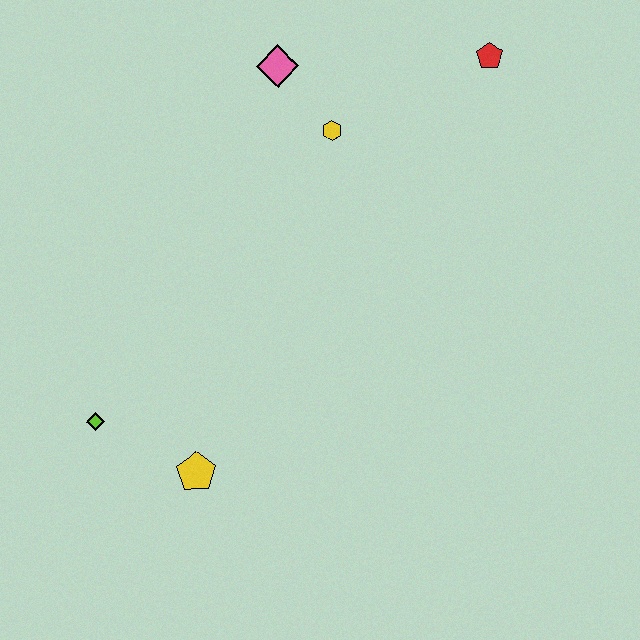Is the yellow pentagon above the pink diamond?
No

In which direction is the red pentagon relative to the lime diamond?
The red pentagon is to the right of the lime diamond.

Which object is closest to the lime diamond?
The yellow pentagon is closest to the lime diamond.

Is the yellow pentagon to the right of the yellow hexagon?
No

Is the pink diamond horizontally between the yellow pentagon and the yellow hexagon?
Yes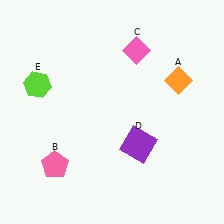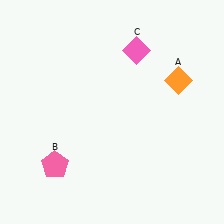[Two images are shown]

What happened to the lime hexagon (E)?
The lime hexagon (E) was removed in Image 2. It was in the top-left area of Image 1.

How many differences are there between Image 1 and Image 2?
There are 2 differences between the two images.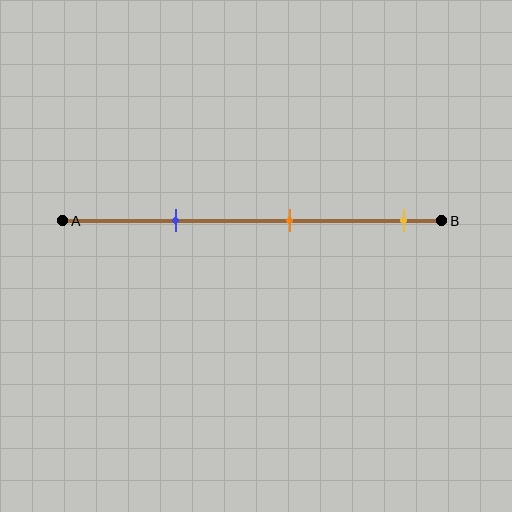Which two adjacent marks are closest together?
The blue and orange marks are the closest adjacent pair.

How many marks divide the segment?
There are 3 marks dividing the segment.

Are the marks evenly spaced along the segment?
Yes, the marks are approximately evenly spaced.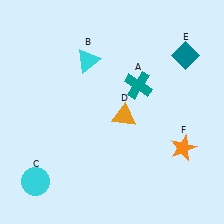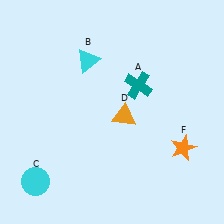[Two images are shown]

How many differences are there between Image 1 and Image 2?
There is 1 difference between the two images.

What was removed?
The teal diamond (E) was removed in Image 2.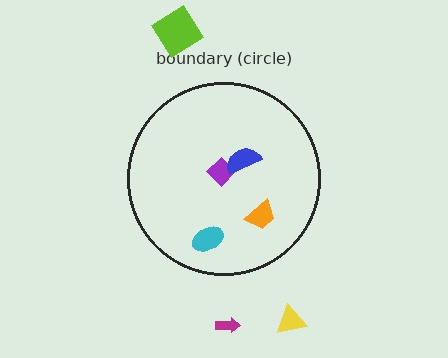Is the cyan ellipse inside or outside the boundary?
Inside.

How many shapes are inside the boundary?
4 inside, 3 outside.